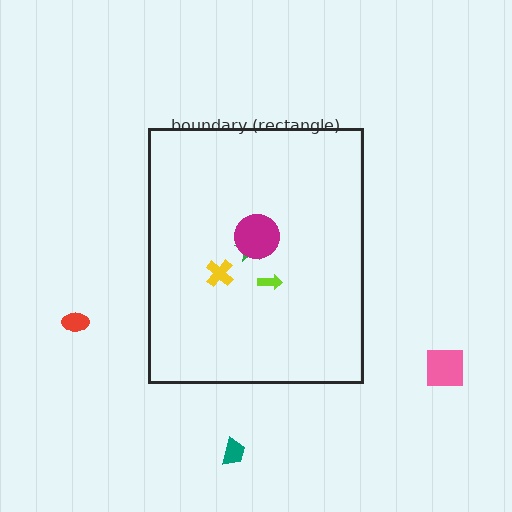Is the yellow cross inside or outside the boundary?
Inside.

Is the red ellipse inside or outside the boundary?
Outside.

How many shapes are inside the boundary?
4 inside, 3 outside.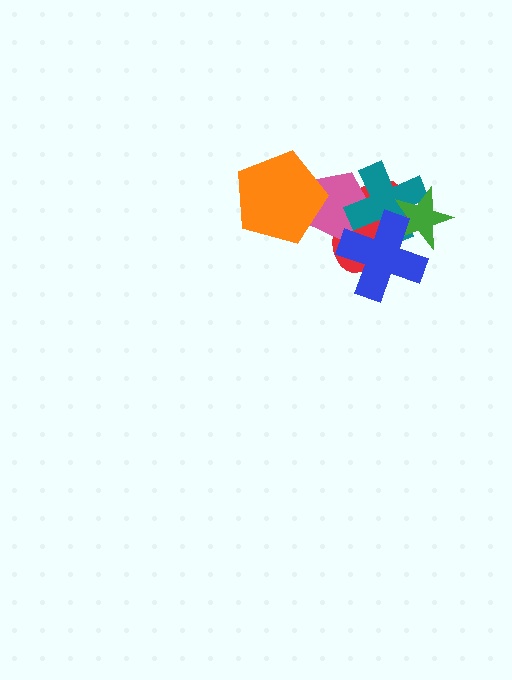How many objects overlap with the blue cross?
4 objects overlap with the blue cross.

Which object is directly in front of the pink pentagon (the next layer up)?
The orange pentagon is directly in front of the pink pentagon.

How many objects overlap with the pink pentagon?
4 objects overlap with the pink pentagon.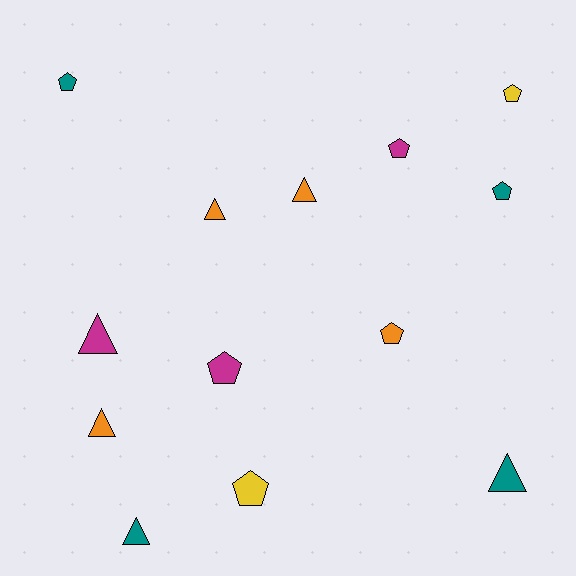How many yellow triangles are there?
There are no yellow triangles.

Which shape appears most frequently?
Pentagon, with 7 objects.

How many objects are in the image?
There are 13 objects.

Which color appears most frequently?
Teal, with 4 objects.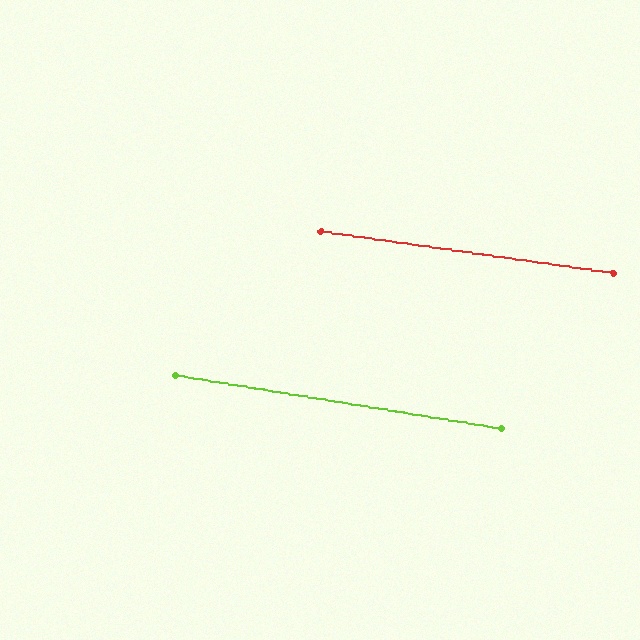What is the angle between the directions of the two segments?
Approximately 1 degree.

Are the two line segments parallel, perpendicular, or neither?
Parallel — their directions differ by only 1.2°.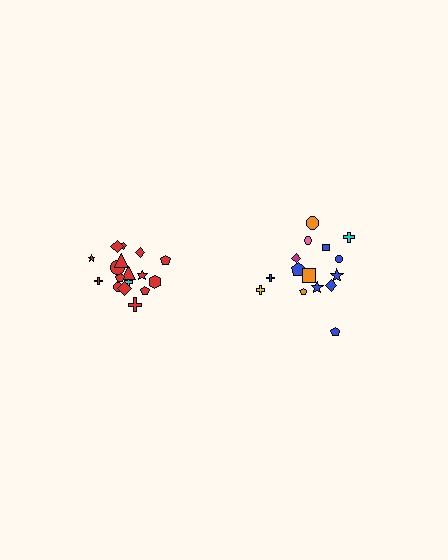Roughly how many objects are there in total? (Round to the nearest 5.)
Roughly 35 objects in total.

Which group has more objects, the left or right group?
The left group.